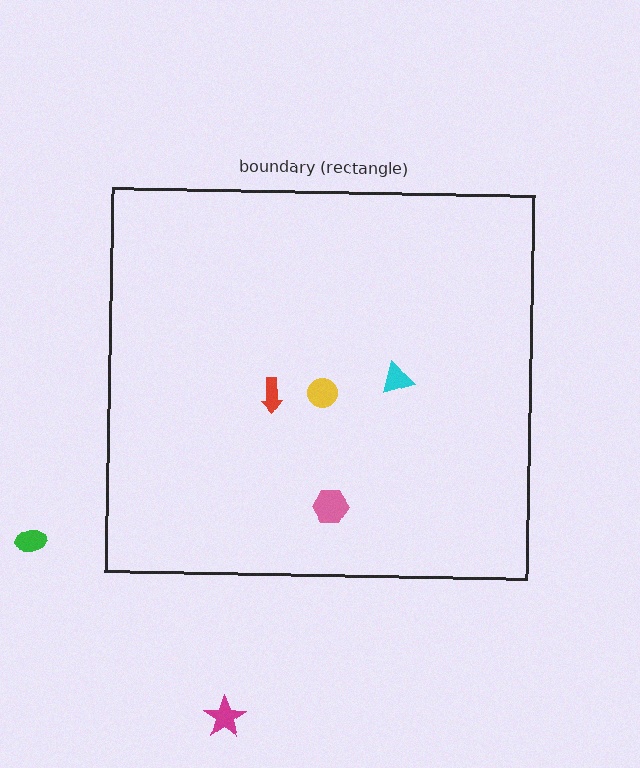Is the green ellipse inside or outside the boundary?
Outside.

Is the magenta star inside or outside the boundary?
Outside.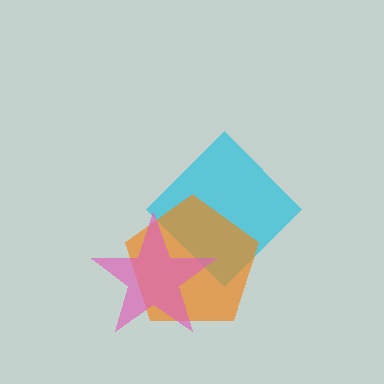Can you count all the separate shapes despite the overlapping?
Yes, there are 3 separate shapes.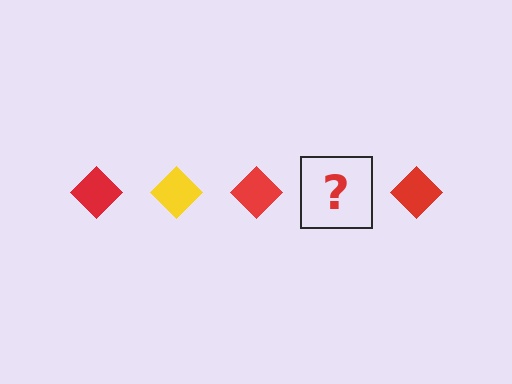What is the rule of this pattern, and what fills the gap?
The rule is that the pattern cycles through red, yellow diamonds. The gap should be filled with a yellow diamond.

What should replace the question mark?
The question mark should be replaced with a yellow diamond.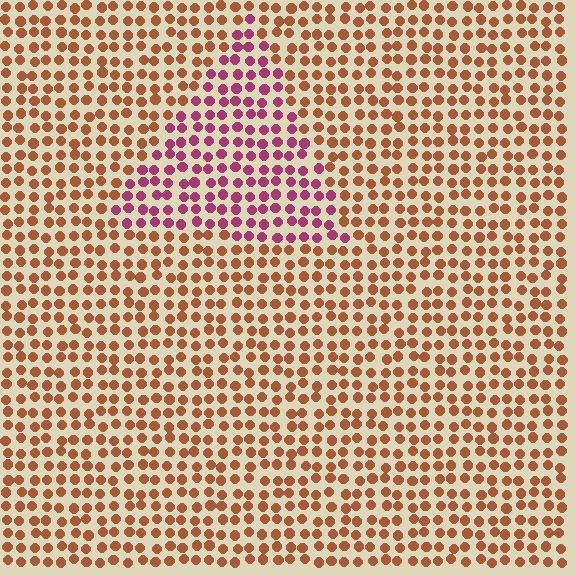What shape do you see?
I see a triangle.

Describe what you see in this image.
The image is filled with small brown elements in a uniform arrangement. A triangle-shaped region is visible where the elements are tinted to a slightly different hue, forming a subtle color boundary.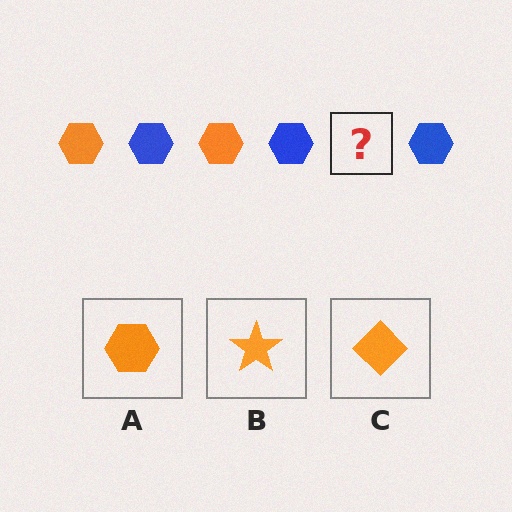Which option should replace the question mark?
Option A.